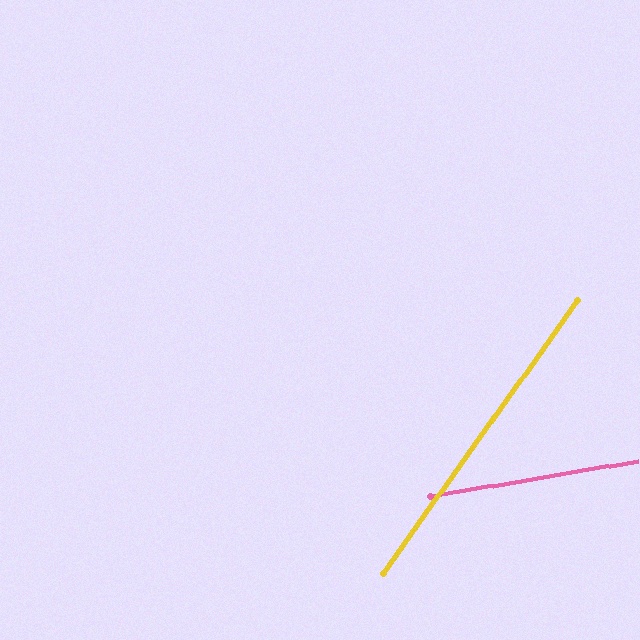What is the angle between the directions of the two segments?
Approximately 45 degrees.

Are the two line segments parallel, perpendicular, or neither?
Neither parallel nor perpendicular — they differ by about 45°.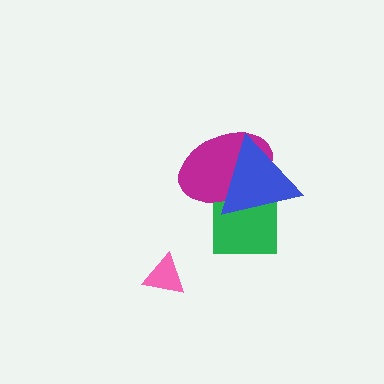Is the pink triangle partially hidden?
No, no other shape covers it.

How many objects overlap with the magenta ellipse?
2 objects overlap with the magenta ellipse.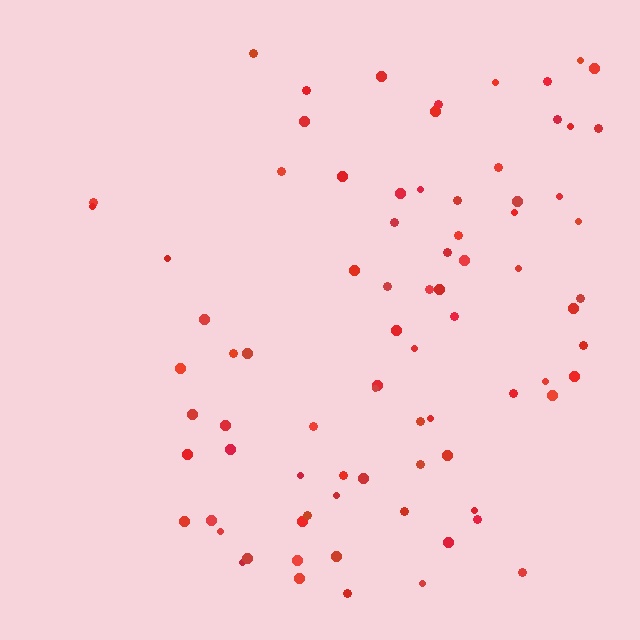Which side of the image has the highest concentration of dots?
The right.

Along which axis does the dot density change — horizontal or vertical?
Horizontal.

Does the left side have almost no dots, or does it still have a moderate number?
Still a moderate number, just noticeably fewer than the right.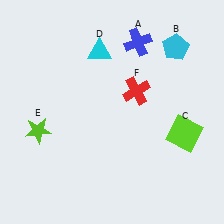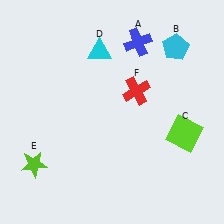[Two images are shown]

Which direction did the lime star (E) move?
The lime star (E) moved down.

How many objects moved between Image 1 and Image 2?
1 object moved between the two images.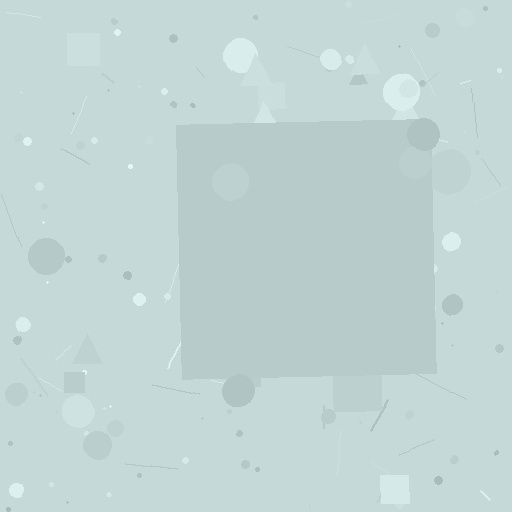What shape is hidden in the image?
A square is hidden in the image.